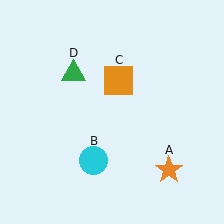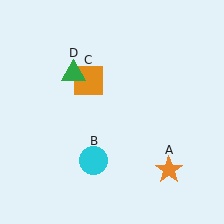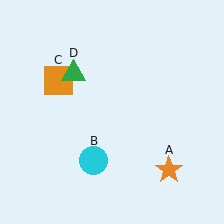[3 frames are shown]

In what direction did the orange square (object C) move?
The orange square (object C) moved left.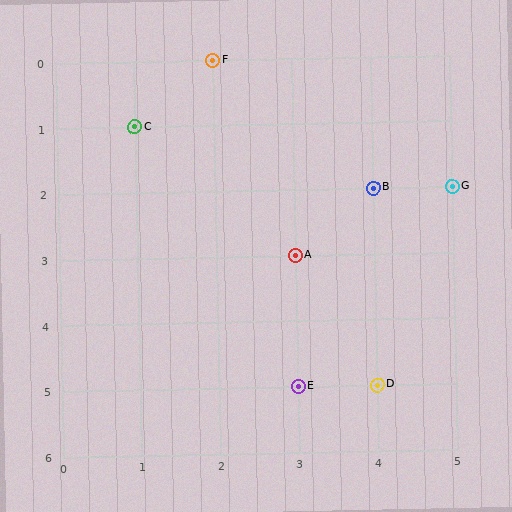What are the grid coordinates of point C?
Point C is at grid coordinates (1, 1).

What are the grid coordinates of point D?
Point D is at grid coordinates (4, 5).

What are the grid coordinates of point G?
Point G is at grid coordinates (5, 2).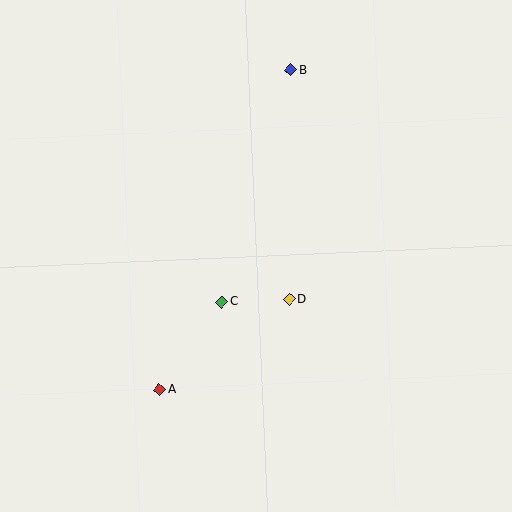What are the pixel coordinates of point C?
Point C is at (222, 302).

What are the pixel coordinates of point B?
Point B is at (290, 70).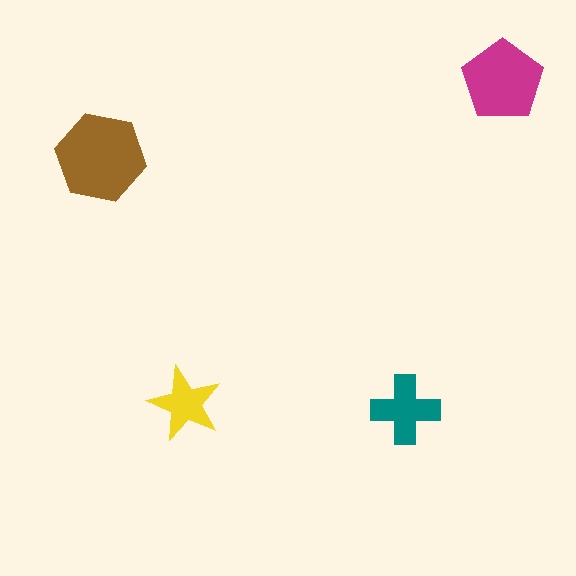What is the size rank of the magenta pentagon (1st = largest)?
2nd.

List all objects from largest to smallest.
The brown hexagon, the magenta pentagon, the teal cross, the yellow star.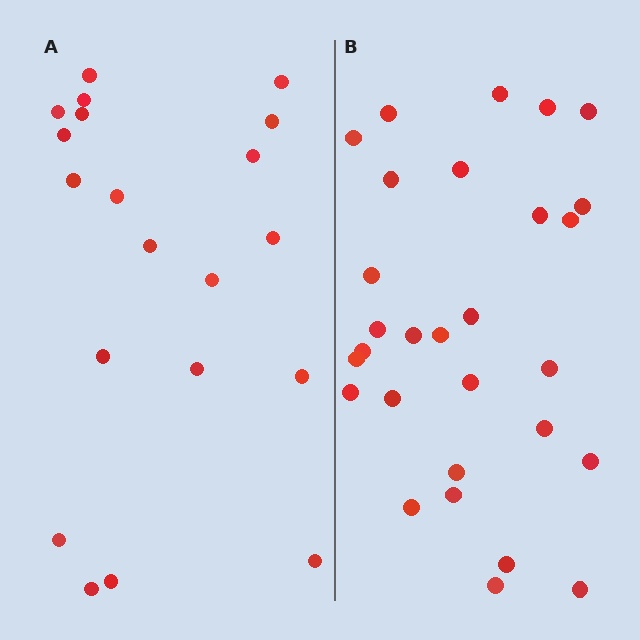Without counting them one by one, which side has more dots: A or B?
Region B (the right region) has more dots.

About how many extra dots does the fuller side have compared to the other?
Region B has roughly 8 or so more dots than region A.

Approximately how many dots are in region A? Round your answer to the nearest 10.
About 20 dots.